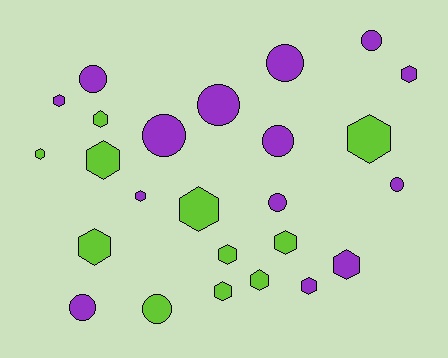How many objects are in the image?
There are 25 objects.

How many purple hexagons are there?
There are 5 purple hexagons.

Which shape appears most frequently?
Hexagon, with 15 objects.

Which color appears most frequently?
Purple, with 14 objects.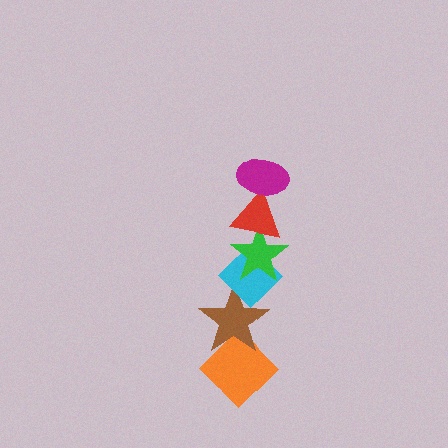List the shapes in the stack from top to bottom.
From top to bottom: the magenta ellipse, the red triangle, the green star, the cyan diamond, the brown star, the orange diamond.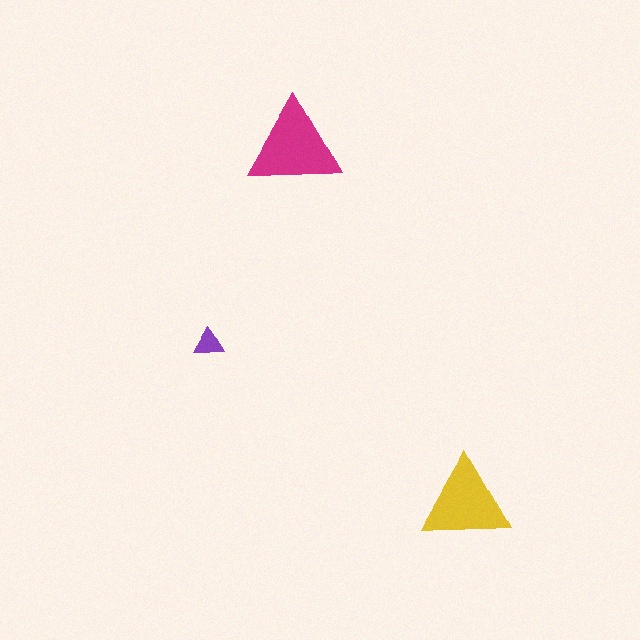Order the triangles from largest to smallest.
the magenta one, the yellow one, the purple one.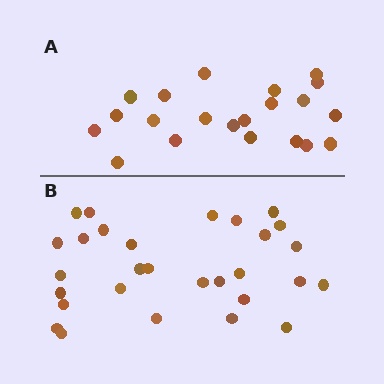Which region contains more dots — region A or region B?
Region B (the bottom region) has more dots.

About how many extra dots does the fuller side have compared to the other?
Region B has roughly 8 or so more dots than region A.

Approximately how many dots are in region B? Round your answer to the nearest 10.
About 30 dots. (The exact count is 29, which rounds to 30.)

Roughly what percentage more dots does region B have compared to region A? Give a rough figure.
About 40% more.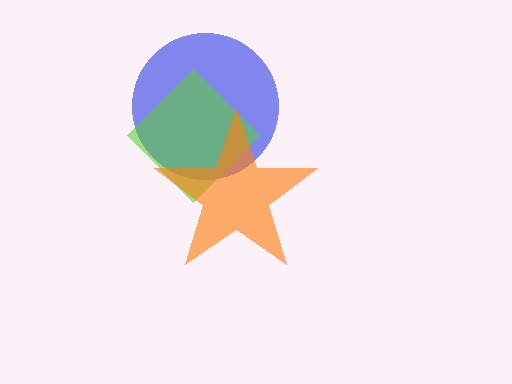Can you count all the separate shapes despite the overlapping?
Yes, there are 3 separate shapes.